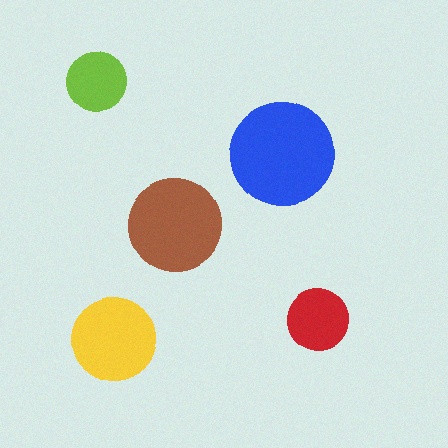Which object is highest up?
The lime circle is topmost.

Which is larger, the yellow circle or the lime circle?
The yellow one.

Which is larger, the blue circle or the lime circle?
The blue one.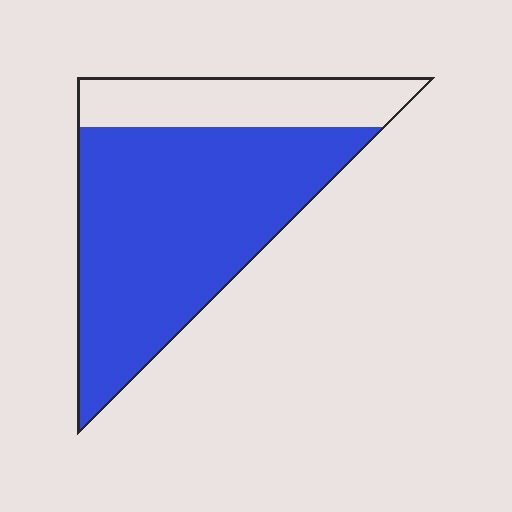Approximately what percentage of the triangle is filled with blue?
Approximately 75%.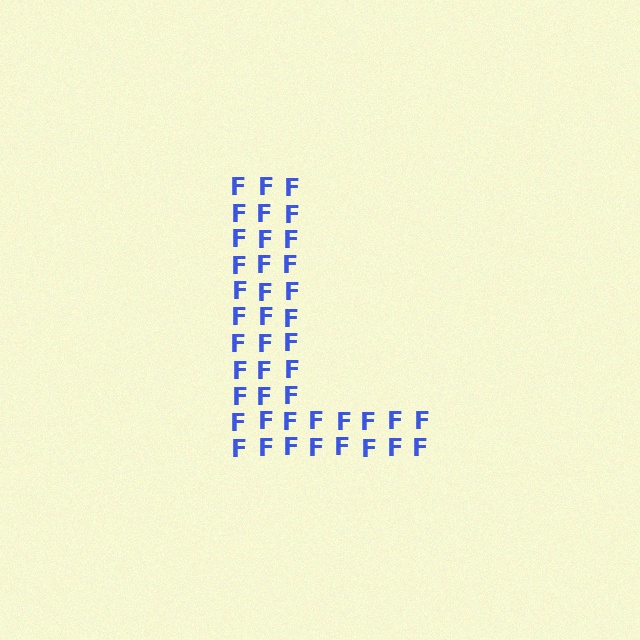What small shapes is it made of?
It is made of small letter F's.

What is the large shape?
The large shape is the letter L.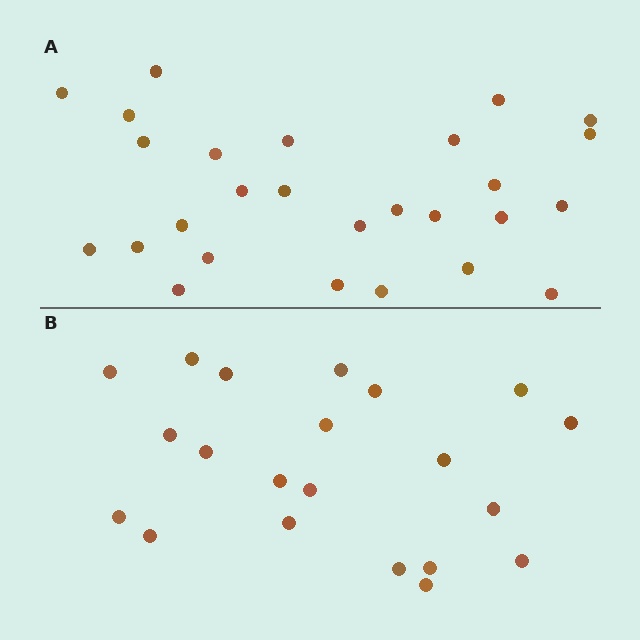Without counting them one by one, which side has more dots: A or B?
Region A (the top region) has more dots.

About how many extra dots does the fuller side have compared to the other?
Region A has about 6 more dots than region B.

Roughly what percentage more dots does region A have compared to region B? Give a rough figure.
About 30% more.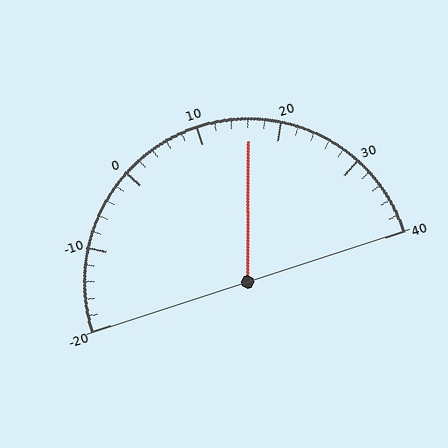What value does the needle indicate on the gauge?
The needle indicates approximately 16.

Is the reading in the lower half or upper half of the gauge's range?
The reading is in the upper half of the range (-20 to 40).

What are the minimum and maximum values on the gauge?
The gauge ranges from -20 to 40.